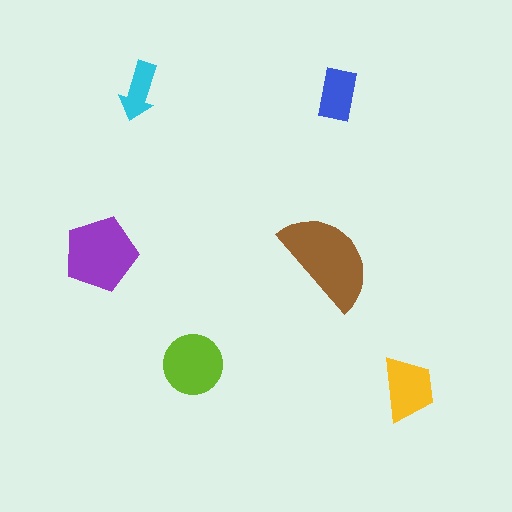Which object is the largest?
The brown semicircle.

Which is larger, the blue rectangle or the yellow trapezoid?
The yellow trapezoid.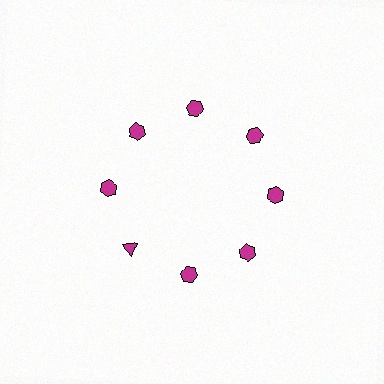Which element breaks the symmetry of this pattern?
The magenta triangle at roughly the 8 o'clock position breaks the symmetry. All other shapes are magenta hexagons.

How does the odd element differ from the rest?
It has a different shape: triangle instead of hexagon.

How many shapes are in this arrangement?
There are 8 shapes arranged in a ring pattern.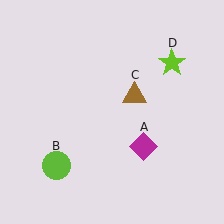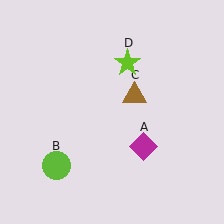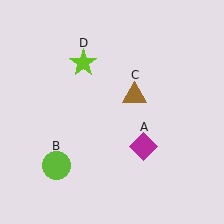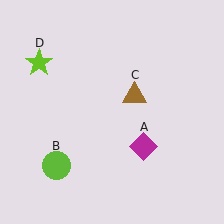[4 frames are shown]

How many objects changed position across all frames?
1 object changed position: lime star (object D).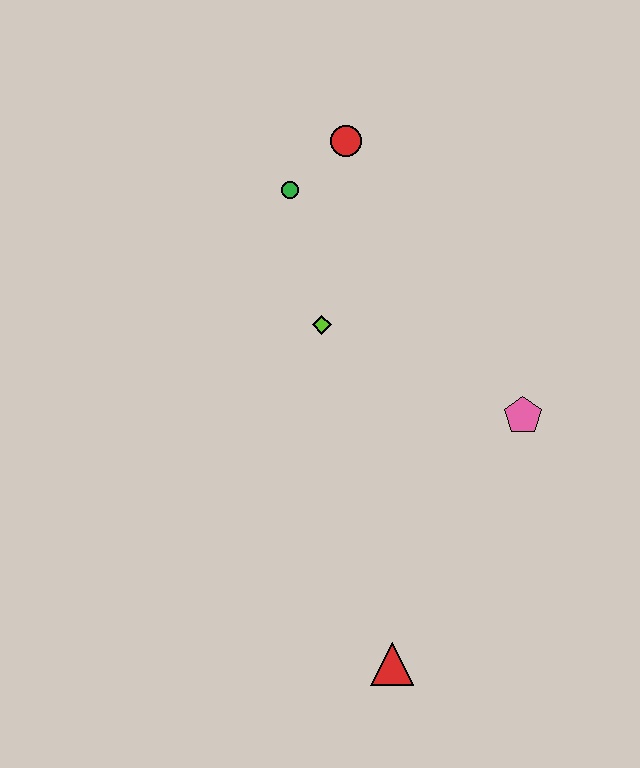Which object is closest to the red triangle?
The pink pentagon is closest to the red triangle.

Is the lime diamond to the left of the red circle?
Yes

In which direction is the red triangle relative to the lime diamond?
The red triangle is below the lime diamond.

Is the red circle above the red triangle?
Yes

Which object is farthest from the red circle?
The red triangle is farthest from the red circle.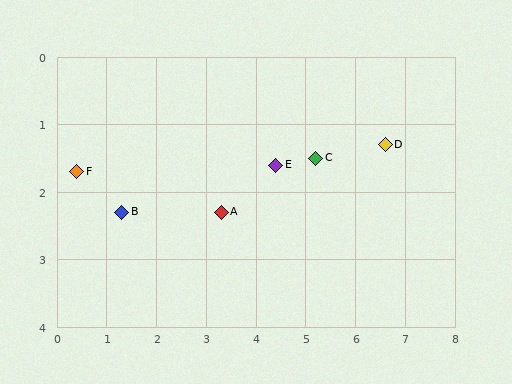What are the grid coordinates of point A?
Point A is at approximately (3.3, 2.3).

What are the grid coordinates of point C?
Point C is at approximately (5.2, 1.5).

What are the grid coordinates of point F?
Point F is at approximately (0.4, 1.7).